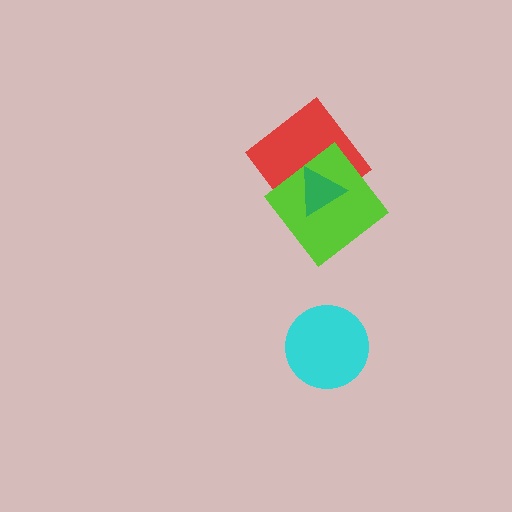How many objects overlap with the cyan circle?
0 objects overlap with the cyan circle.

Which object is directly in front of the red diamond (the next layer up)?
The lime diamond is directly in front of the red diamond.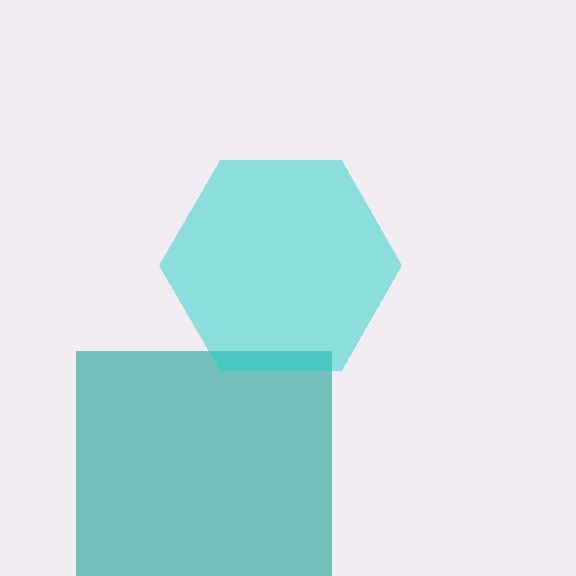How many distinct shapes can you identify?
There are 2 distinct shapes: a teal square, a cyan hexagon.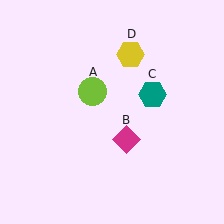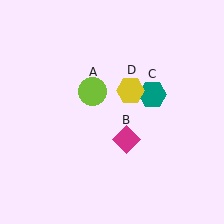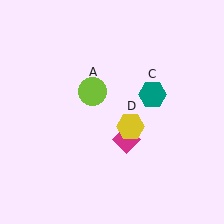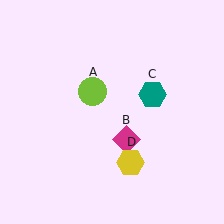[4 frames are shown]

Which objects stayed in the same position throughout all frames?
Lime circle (object A) and magenta diamond (object B) and teal hexagon (object C) remained stationary.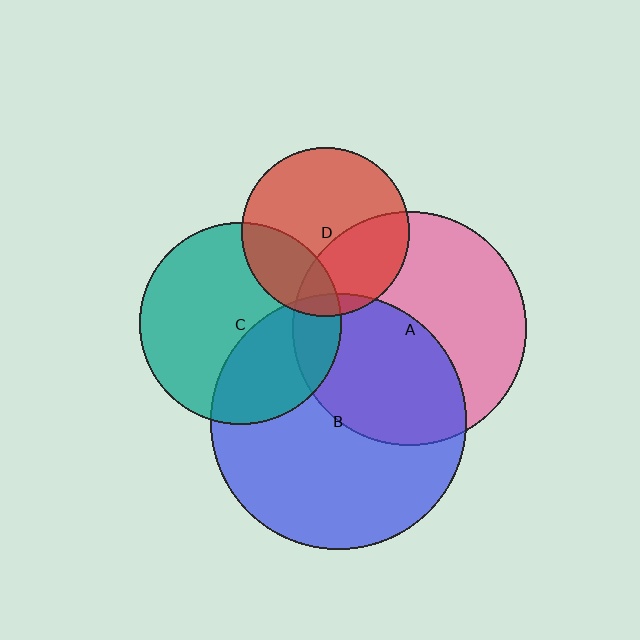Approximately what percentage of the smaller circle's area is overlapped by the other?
Approximately 35%.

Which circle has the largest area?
Circle B (blue).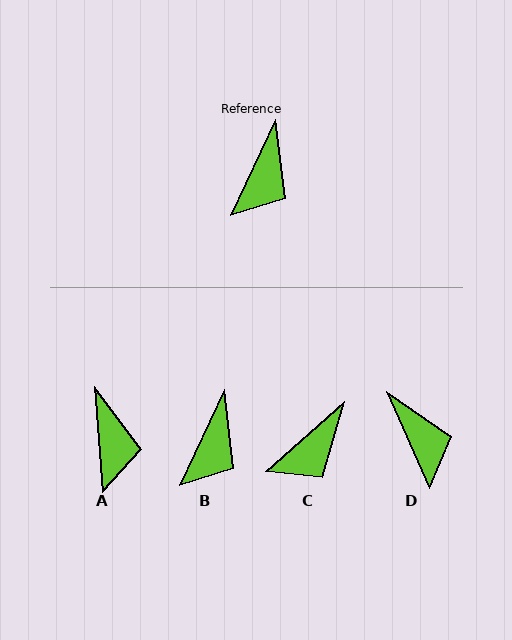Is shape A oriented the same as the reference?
No, it is off by about 30 degrees.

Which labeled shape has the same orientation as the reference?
B.